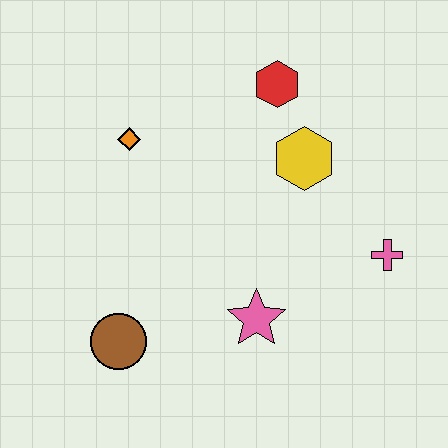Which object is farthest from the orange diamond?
The pink cross is farthest from the orange diamond.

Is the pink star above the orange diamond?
No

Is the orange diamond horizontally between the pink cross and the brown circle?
Yes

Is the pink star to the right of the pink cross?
No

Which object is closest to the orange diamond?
The red hexagon is closest to the orange diamond.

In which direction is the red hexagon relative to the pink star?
The red hexagon is above the pink star.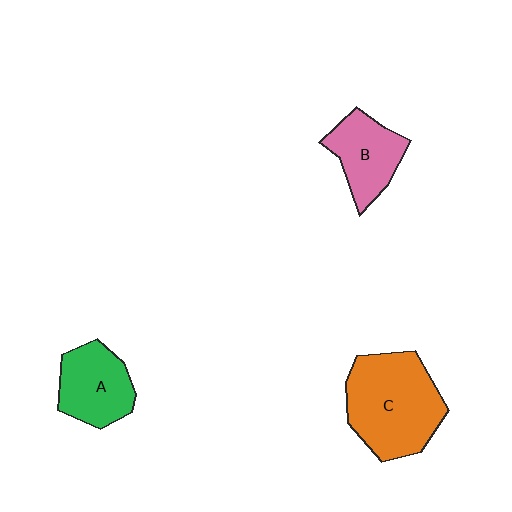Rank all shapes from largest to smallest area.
From largest to smallest: C (orange), A (green), B (pink).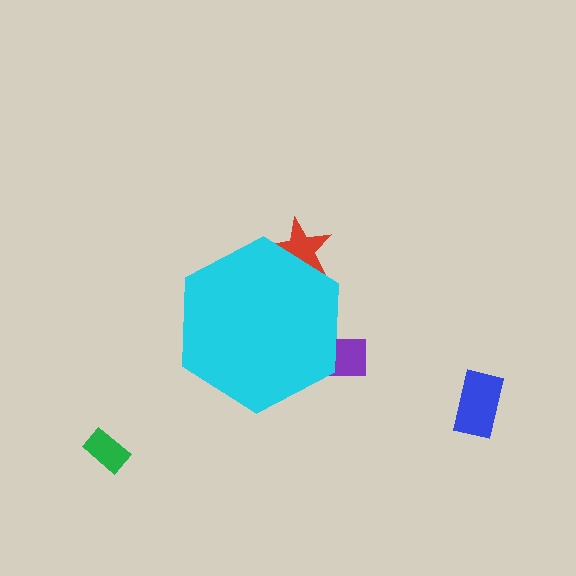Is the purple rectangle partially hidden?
Yes, the purple rectangle is partially hidden behind the cyan hexagon.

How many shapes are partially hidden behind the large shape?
2 shapes are partially hidden.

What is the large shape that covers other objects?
A cyan hexagon.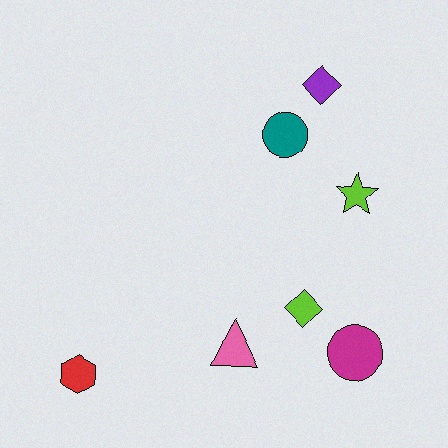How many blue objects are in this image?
There are no blue objects.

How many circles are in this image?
There are 2 circles.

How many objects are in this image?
There are 7 objects.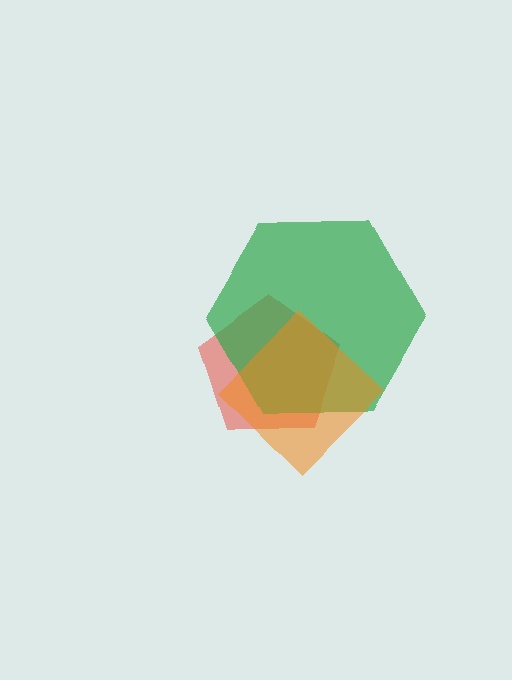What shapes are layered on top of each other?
The layered shapes are: a red pentagon, a green hexagon, an orange diamond.